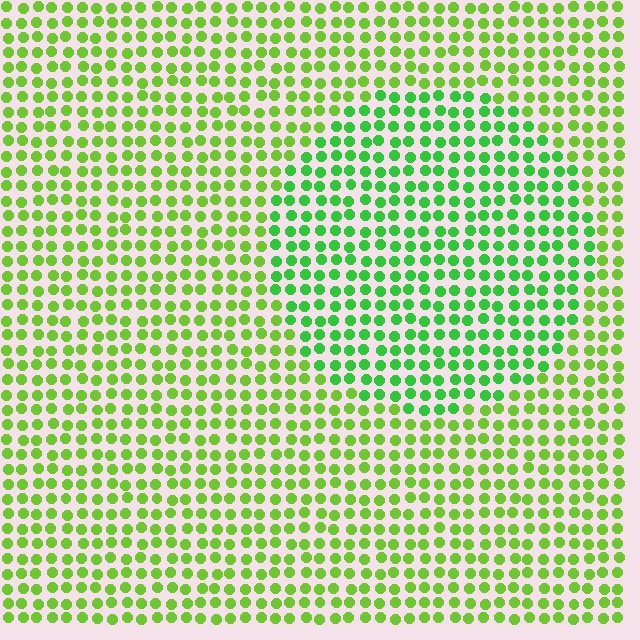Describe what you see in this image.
The image is filled with small lime elements in a uniform arrangement. A circle-shaped region is visible where the elements are tinted to a slightly different hue, forming a subtle color boundary.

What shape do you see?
I see a circle.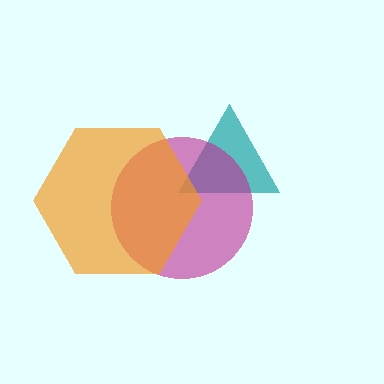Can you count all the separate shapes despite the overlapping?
Yes, there are 3 separate shapes.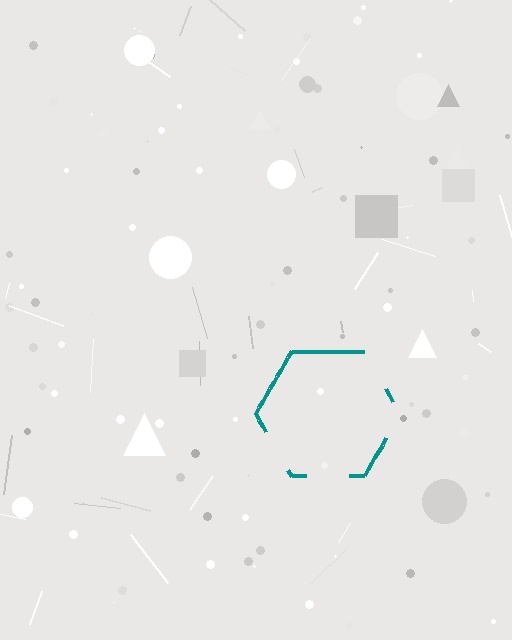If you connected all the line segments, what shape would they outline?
They would outline a hexagon.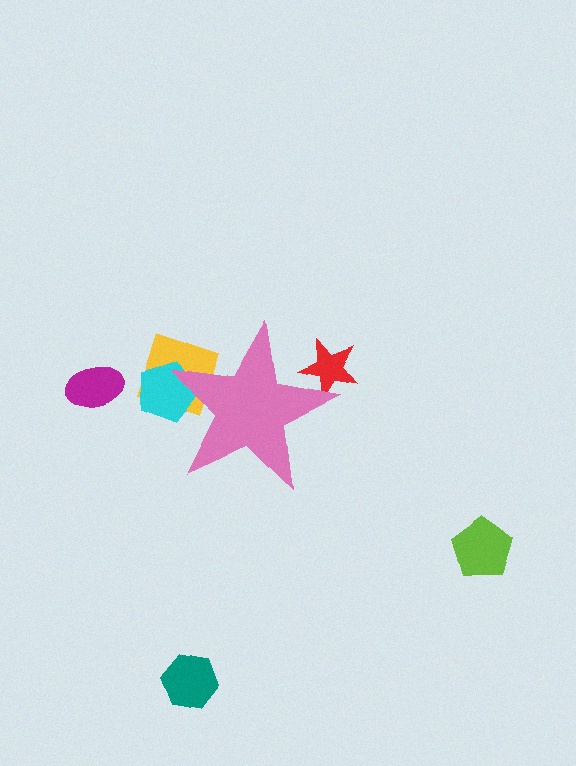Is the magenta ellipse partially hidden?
No, the magenta ellipse is fully visible.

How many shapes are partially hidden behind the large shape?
3 shapes are partially hidden.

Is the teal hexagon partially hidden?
No, the teal hexagon is fully visible.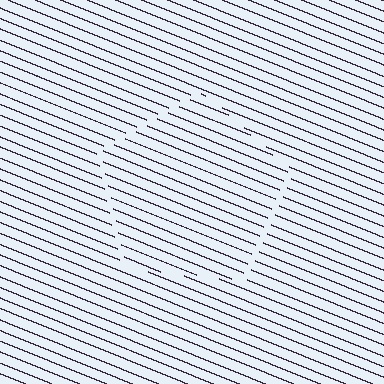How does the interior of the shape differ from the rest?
The interior of the shape contains the same grating, shifted by half a period — the contour is defined by the phase discontinuity where line-ends from the inner and outer gratings abut.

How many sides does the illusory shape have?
5 sides — the line-ends trace a pentagon.